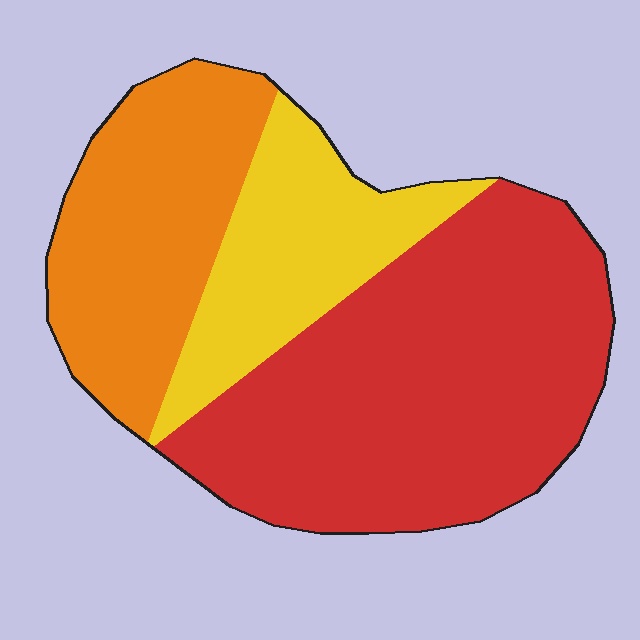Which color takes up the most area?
Red, at roughly 50%.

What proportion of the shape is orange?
Orange takes up about one quarter (1/4) of the shape.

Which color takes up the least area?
Yellow, at roughly 20%.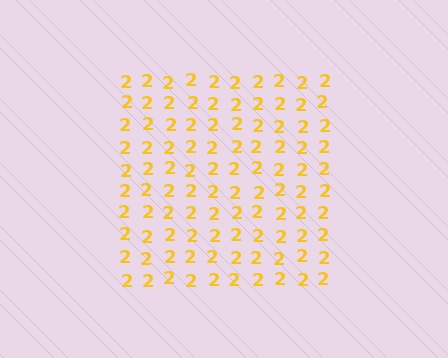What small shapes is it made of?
It is made of small digit 2's.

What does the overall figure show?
The overall figure shows a square.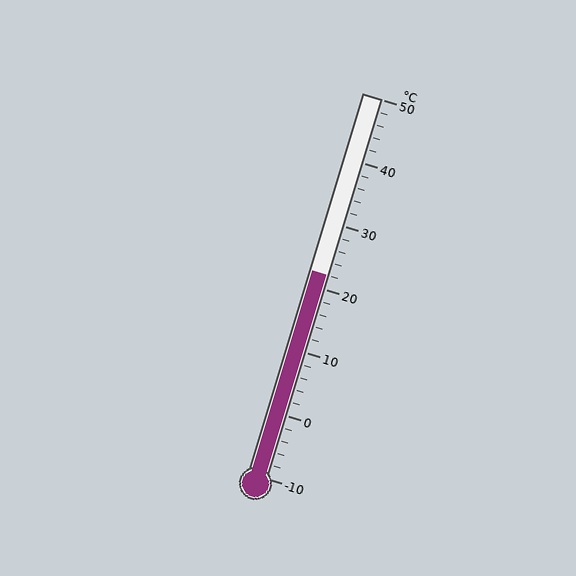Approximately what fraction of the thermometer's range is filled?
The thermometer is filled to approximately 55% of its range.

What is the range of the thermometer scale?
The thermometer scale ranges from -10°C to 50°C.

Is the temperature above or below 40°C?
The temperature is below 40°C.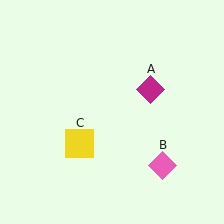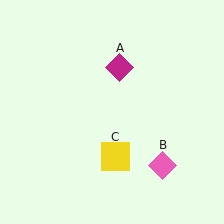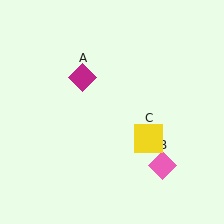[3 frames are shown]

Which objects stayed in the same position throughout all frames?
Pink diamond (object B) remained stationary.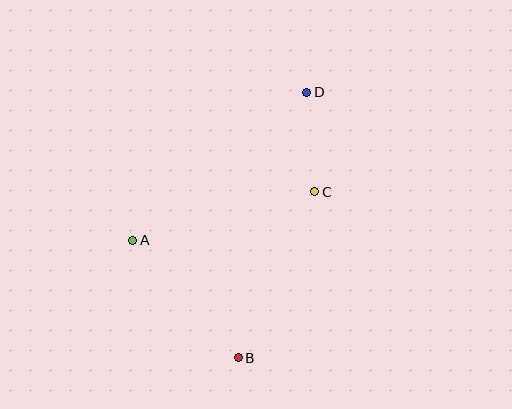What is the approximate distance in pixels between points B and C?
The distance between B and C is approximately 183 pixels.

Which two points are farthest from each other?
Points B and D are farthest from each other.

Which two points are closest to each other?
Points C and D are closest to each other.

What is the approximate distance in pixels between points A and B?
The distance between A and B is approximately 158 pixels.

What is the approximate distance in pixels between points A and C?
The distance between A and C is approximately 188 pixels.